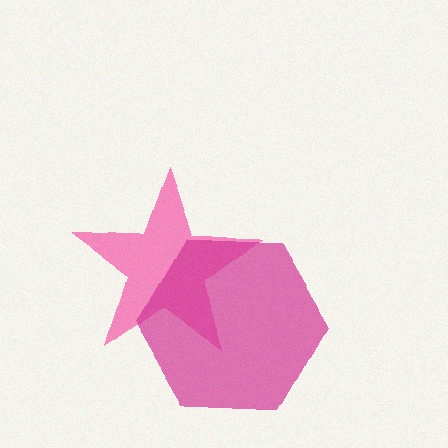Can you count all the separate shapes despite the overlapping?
Yes, there are 2 separate shapes.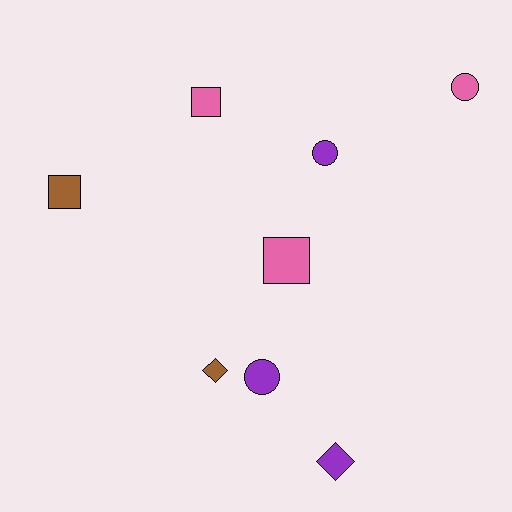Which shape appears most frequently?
Square, with 3 objects.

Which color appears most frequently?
Purple, with 3 objects.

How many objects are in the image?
There are 8 objects.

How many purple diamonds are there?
There is 1 purple diamond.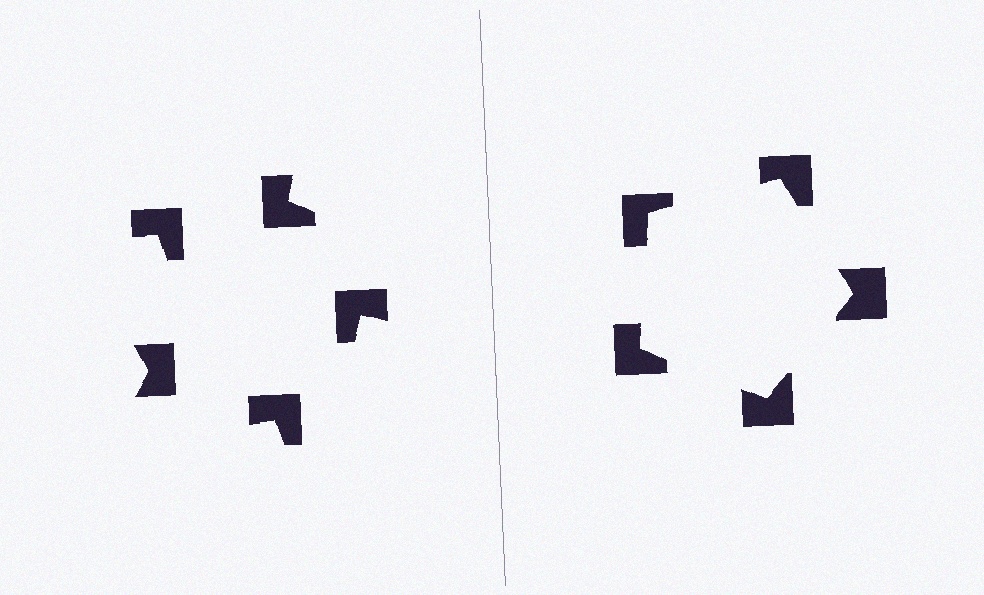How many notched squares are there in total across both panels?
10 — 5 on each side.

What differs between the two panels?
The notched squares are positioned identically on both sides; only the wedge orientations differ. On the right they align to a pentagon; on the left they are misaligned.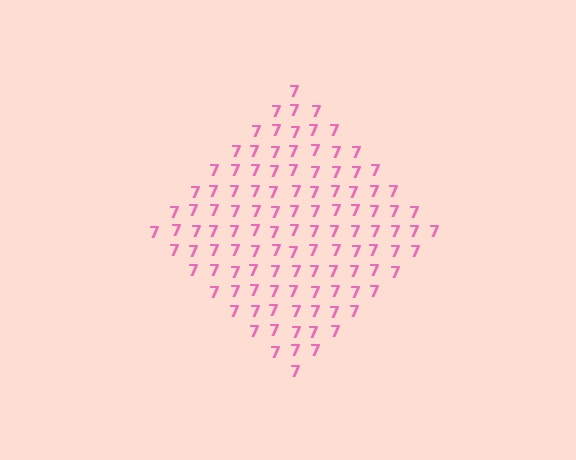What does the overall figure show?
The overall figure shows a diamond.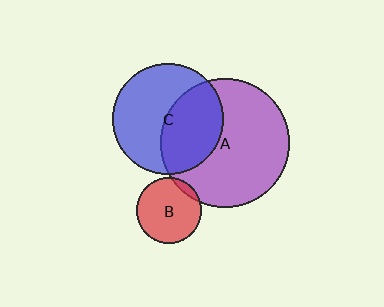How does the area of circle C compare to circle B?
Approximately 2.8 times.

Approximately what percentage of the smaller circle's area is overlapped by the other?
Approximately 10%.